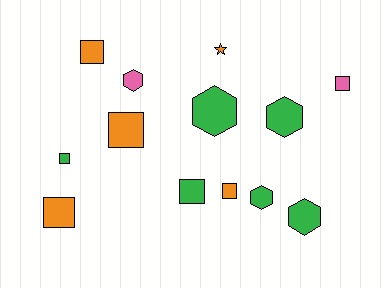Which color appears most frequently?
Green, with 6 objects.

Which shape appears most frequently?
Square, with 7 objects.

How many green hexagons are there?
There are 4 green hexagons.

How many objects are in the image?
There are 13 objects.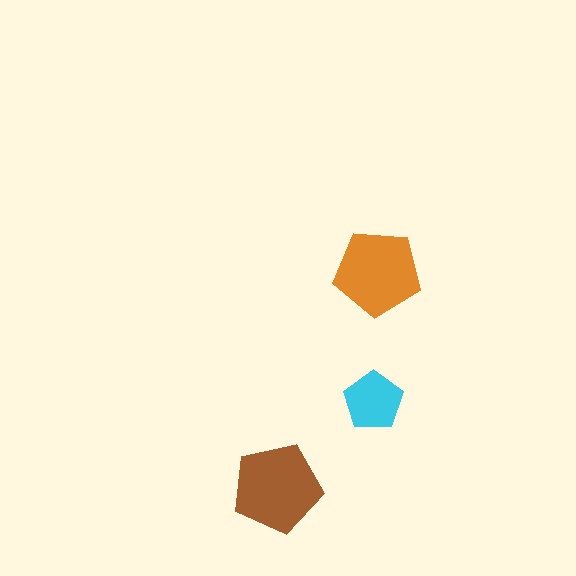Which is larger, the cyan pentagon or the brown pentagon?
The brown one.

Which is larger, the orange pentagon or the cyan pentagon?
The orange one.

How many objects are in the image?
There are 3 objects in the image.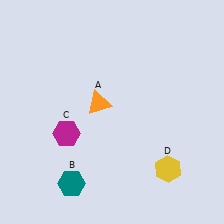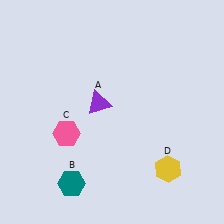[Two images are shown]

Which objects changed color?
A changed from orange to purple. C changed from magenta to pink.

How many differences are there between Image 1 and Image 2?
There are 2 differences between the two images.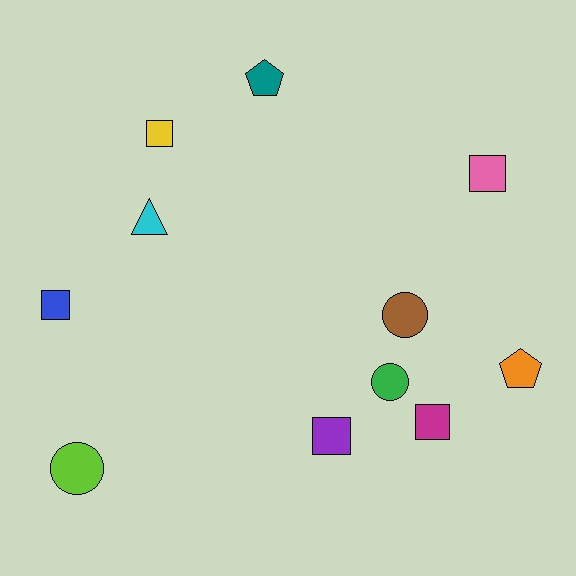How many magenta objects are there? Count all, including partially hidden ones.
There is 1 magenta object.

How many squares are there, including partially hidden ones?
There are 5 squares.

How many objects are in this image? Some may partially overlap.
There are 11 objects.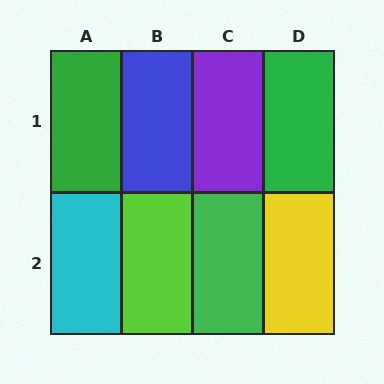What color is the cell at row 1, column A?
Green.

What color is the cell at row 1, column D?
Green.